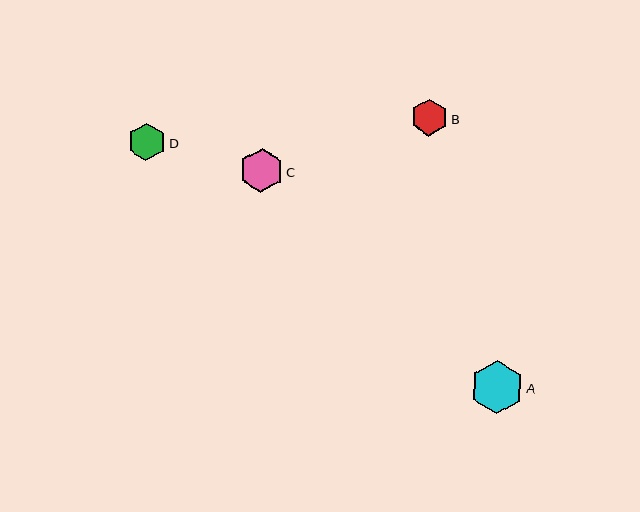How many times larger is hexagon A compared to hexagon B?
Hexagon A is approximately 1.4 times the size of hexagon B.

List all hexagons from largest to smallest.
From largest to smallest: A, C, D, B.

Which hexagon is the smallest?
Hexagon B is the smallest with a size of approximately 37 pixels.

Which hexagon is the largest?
Hexagon A is the largest with a size of approximately 53 pixels.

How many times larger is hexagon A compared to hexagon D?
Hexagon A is approximately 1.4 times the size of hexagon D.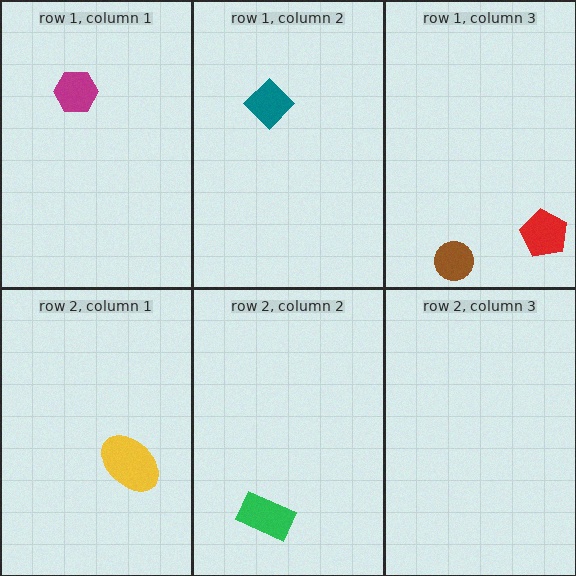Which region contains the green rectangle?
The row 2, column 2 region.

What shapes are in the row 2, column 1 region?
The yellow ellipse.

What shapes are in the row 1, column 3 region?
The brown circle, the red pentagon.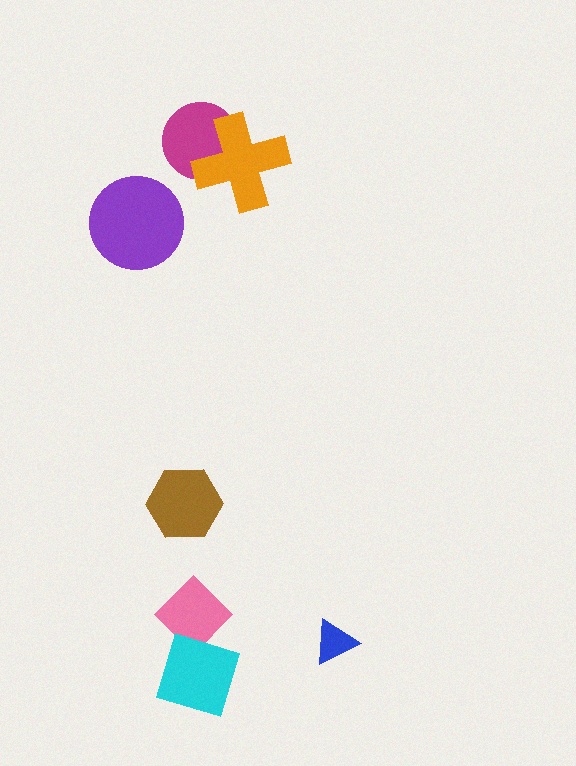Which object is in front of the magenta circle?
The orange cross is in front of the magenta circle.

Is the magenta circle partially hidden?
Yes, it is partially covered by another shape.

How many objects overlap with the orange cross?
1 object overlaps with the orange cross.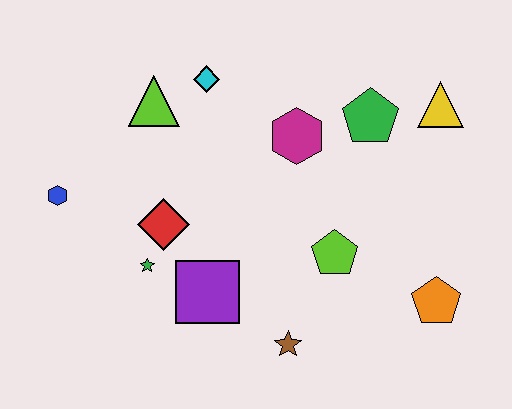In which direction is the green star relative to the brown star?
The green star is to the left of the brown star.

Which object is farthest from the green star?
The yellow triangle is farthest from the green star.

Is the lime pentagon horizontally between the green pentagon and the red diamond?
Yes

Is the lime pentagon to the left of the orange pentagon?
Yes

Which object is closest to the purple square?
The green star is closest to the purple square.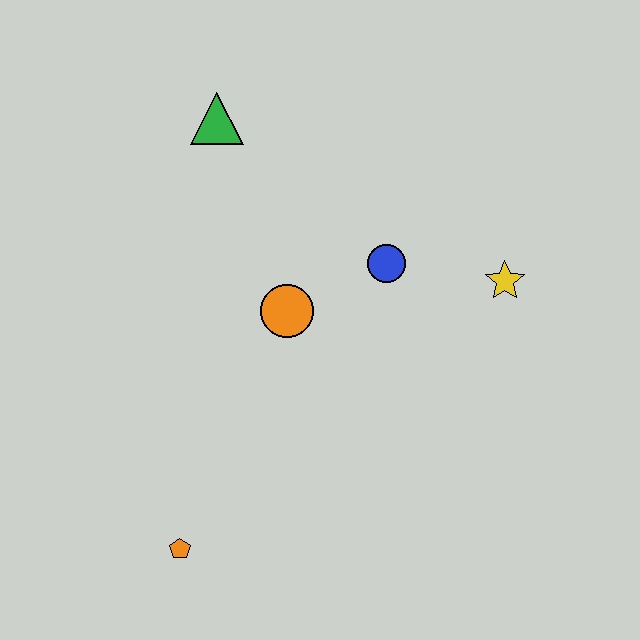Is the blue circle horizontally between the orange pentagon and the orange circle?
No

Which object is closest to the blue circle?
The orange circle is closest to the blue circle.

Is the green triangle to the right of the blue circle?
No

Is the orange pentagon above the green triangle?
No